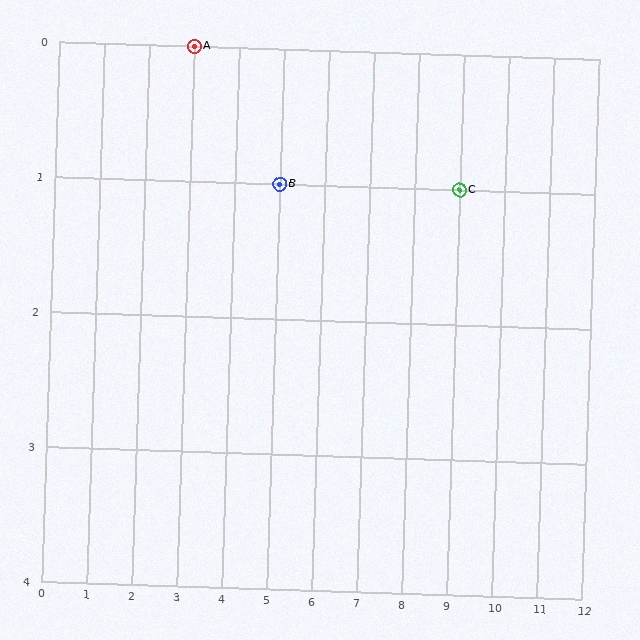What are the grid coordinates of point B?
Point B is at grid coordinates (5, 1).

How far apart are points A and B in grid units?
Points A and B are 2 columns and 1 row apart (about 2.2 grid units diagonally).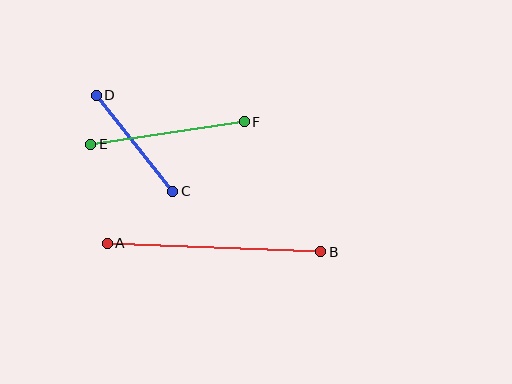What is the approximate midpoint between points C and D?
The midpoint is at approximately (134, 143) pixels.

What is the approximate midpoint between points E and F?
The midpoint is at approximately (168, 133) pixels.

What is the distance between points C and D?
The distance is approximately 123 pixels.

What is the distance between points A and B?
The distance is approximately 214 pixels.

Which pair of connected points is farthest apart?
Points A and B are farthest apart.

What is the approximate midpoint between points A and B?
The midpoint is at approximately (214, 248) pixels.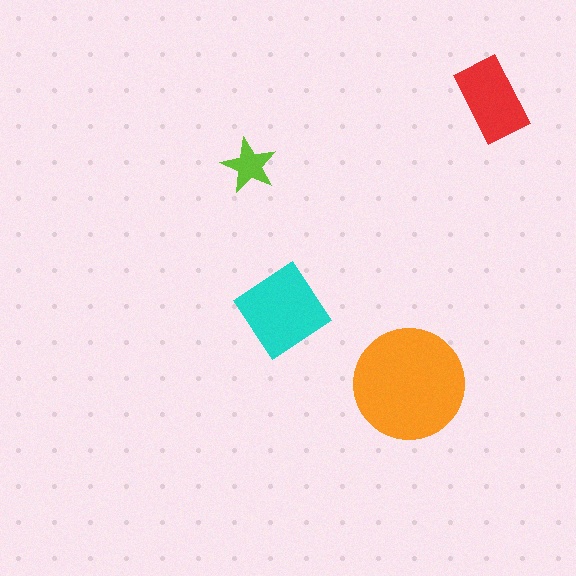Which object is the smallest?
The lime star.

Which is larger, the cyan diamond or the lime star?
The cyan diamond.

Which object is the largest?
The orange circle.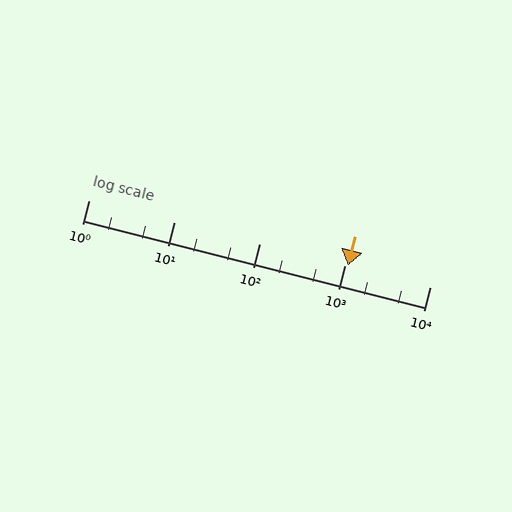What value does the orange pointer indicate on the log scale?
The pointer indicates approximately 1100.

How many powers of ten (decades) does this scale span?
The scale spans 4 decades, from 1 to 10000.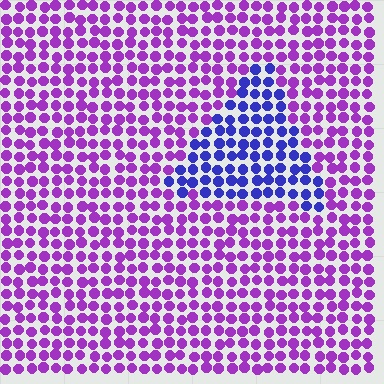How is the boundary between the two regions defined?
The boundary is defined purely by a slight shift in hue (about 47 degrees). Spacing, size, and orientation are identical on both sides.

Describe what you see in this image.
The image is filled with small purple elements in a uniform arrangement. A triangle-shaped region is visible where the elements are tinted to a slightly different hue, forming a subtle color boundary.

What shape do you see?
I see a triangle.